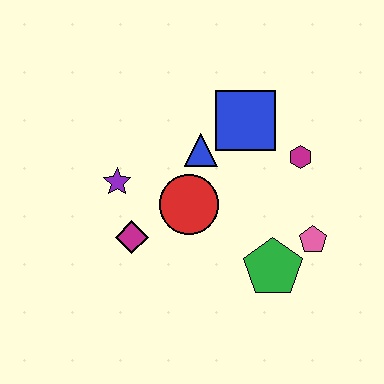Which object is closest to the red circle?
The blue triangle is closest to the red circle.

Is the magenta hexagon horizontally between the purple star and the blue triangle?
No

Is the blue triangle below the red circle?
No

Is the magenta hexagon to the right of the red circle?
Yes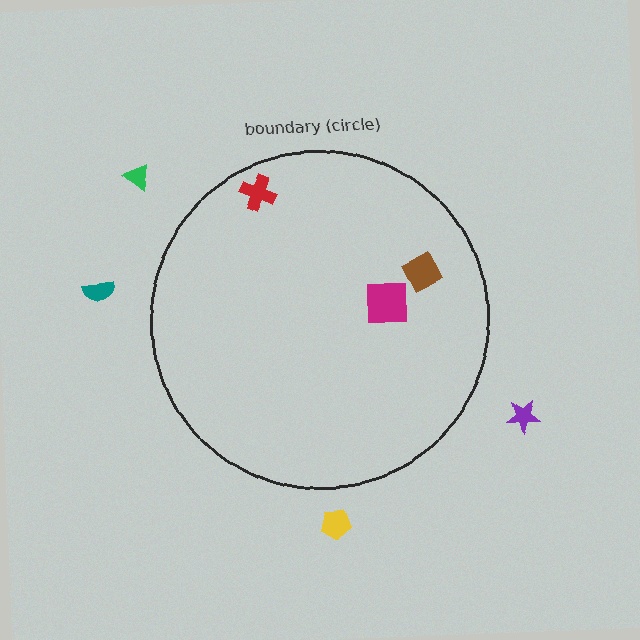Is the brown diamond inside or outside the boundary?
Inside.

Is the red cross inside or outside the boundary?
Inside.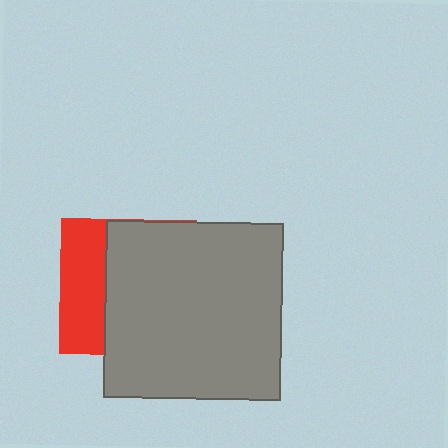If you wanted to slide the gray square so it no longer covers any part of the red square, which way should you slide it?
Slide it right — that is the most direct way to separate the two shapes.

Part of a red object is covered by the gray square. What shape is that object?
It is a square.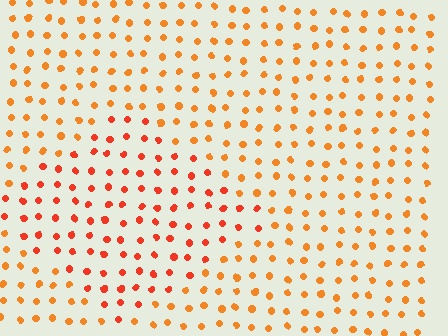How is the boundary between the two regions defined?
The boundary is defined purely by a slight shift in hue (about 23 degrees). Spacing, size, and orientation are identical on both sides.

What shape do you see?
I see a diamond.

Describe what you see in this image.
The image is filled with small orange elements in a uniform arrangement. A diamond-shaped region is visible where the elements are tinted to a slightly different hue, forming a subtle color boundary.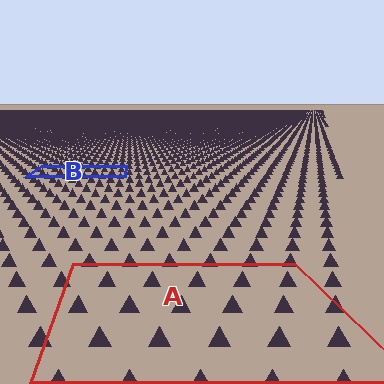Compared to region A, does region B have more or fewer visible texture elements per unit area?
Region B has more texture elements per unit area — they are packed more densely because it is farther away.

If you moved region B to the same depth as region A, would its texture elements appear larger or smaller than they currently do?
They would appear larger. At a closer depth, the same texture elements are projected at a bigger on-screen size.